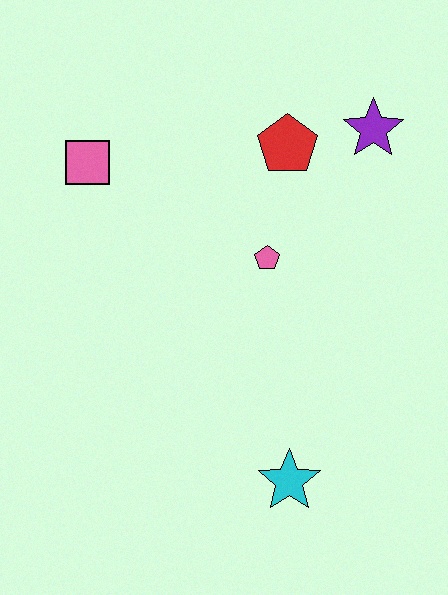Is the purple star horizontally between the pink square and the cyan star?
No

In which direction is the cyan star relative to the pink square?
The cyan star is below the pink square.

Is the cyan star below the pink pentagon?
Yes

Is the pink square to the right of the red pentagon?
No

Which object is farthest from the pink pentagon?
The cyan star is farthest from the pink pentagon.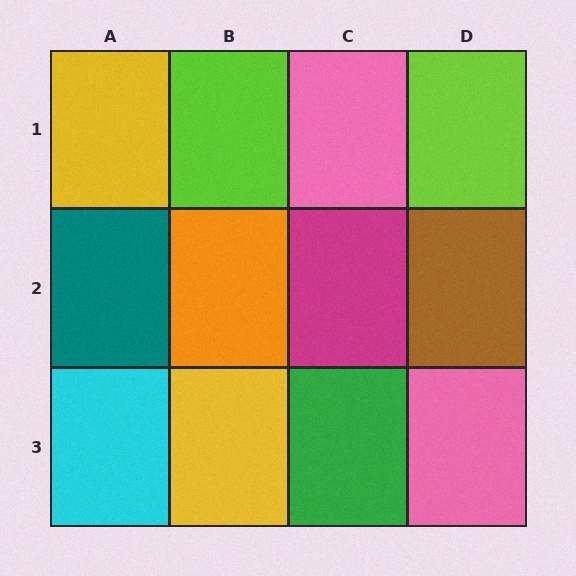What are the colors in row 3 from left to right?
Cyan, yellow, green, pink.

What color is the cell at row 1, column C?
Pink.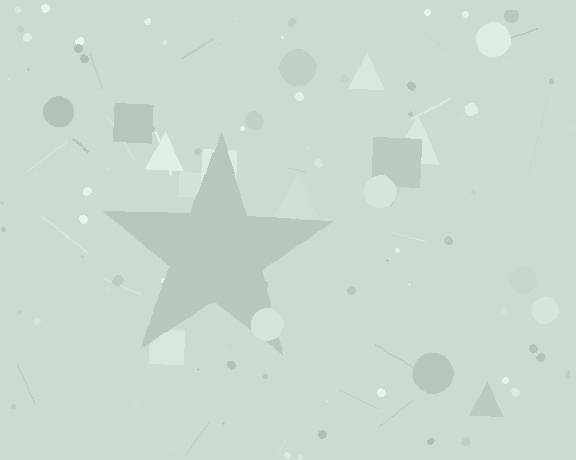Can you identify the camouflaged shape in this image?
The camouflaged shape is a star.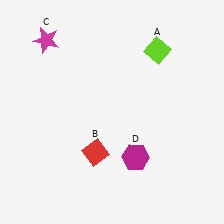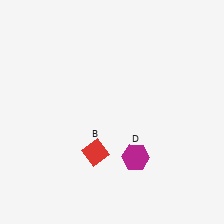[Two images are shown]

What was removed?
The magenta star (C), the lime diamond (A) were removed in Image 2.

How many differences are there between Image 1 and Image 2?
There are 2 differences between the two images.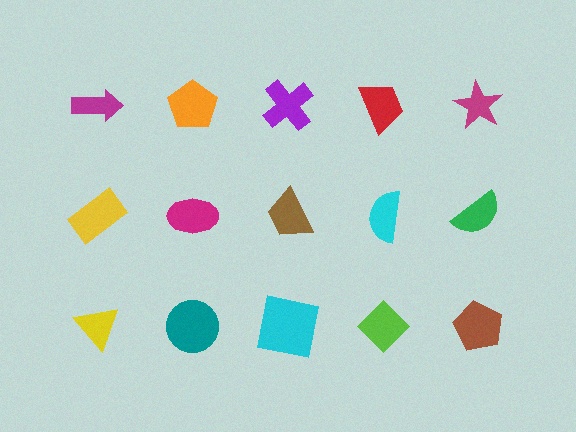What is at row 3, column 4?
A lime diamond.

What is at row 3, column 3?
A cyan square.